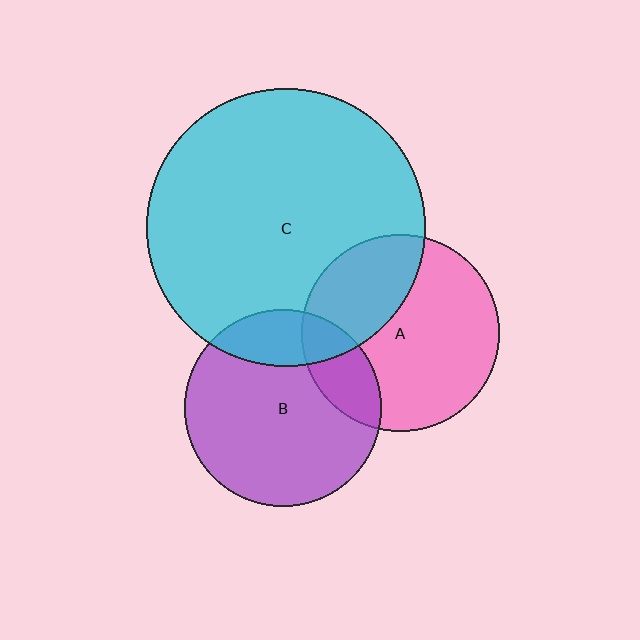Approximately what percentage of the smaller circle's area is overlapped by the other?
Approximately 35%.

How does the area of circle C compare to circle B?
Approximately 2.0 times.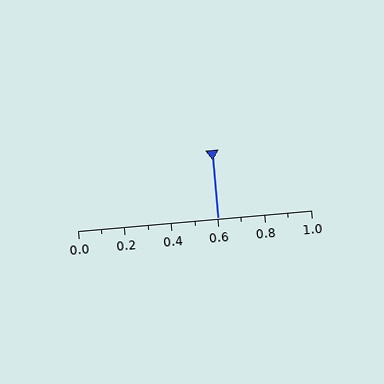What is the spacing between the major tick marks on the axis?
The major ticks are spaced 0.2 apart.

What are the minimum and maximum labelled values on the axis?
The axis runs from 0.0 to 1.0.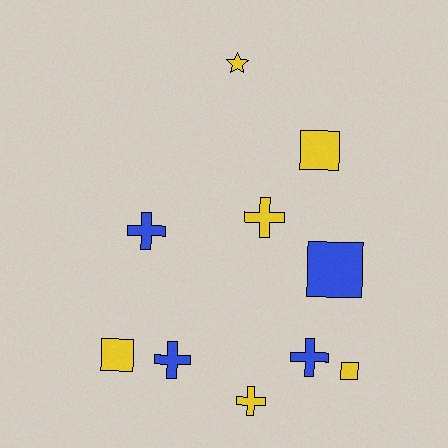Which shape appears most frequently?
Cross, with 5 objects.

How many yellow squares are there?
There are 3 yellow squares.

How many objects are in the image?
There are 10 objects.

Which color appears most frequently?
Yellow, with 6 objects.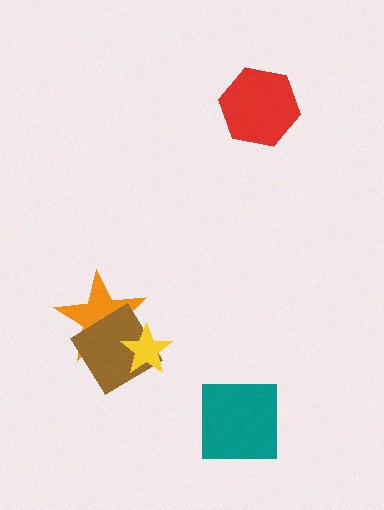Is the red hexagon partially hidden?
No, no other shape covers it.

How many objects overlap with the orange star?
2 objects overlap with the orange star.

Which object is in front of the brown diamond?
The yellow star is in front of the brown diamond.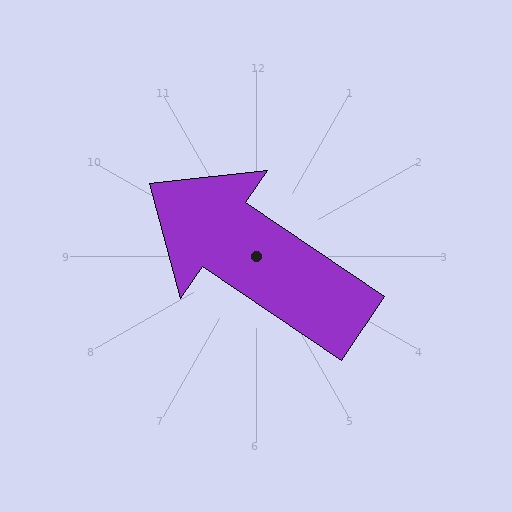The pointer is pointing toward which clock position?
Roughly 10 o'clock.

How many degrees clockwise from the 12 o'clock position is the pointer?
Approximately 304 degrees.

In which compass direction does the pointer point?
Northwest.